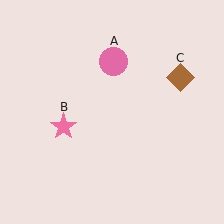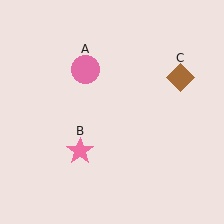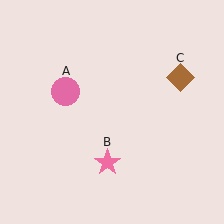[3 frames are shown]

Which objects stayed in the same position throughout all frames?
Brown diamond (object C) remained stationary.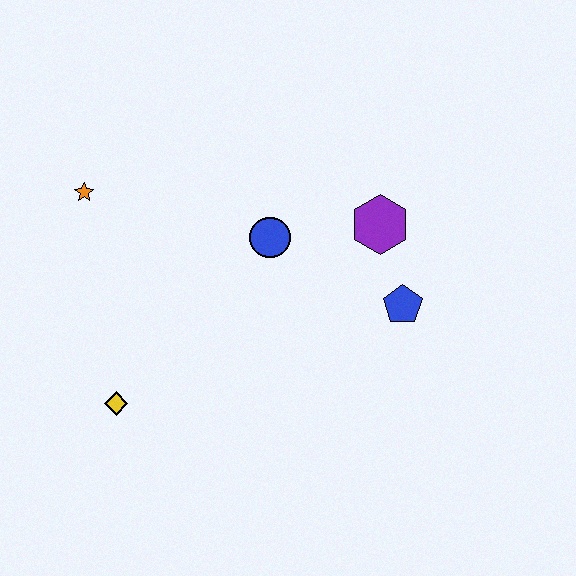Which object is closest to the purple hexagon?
The blue pentagon is closest to the purple hexagon.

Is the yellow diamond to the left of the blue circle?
Yes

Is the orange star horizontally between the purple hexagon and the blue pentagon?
No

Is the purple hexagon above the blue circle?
Yes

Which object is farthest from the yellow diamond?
The purple hexagon is farthest from the yellow diamond.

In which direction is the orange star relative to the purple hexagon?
The orange star is to the left of the purple hexagon.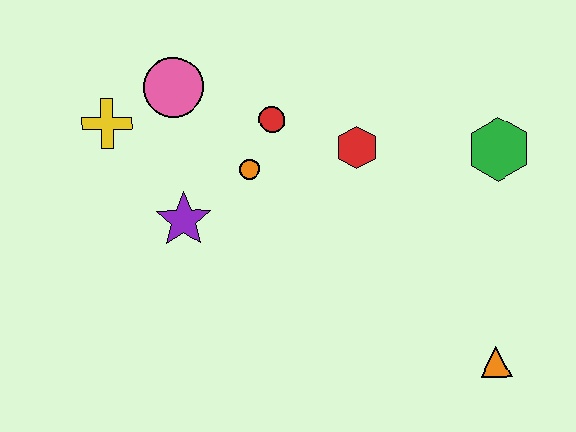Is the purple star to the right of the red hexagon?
No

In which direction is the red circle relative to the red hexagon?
The red circle is to the left of the red hexagon.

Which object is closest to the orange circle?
The red circle is closest to the orange circle.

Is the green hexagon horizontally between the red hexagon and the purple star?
No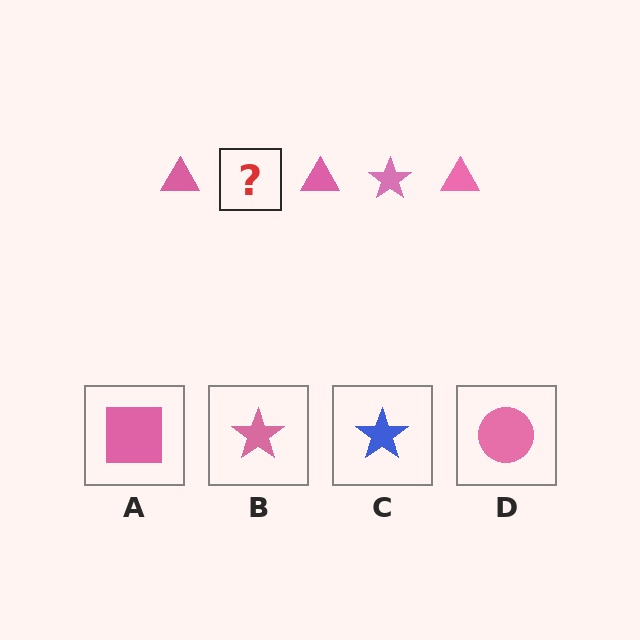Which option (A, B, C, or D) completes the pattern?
B.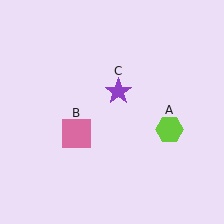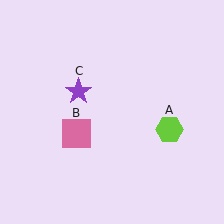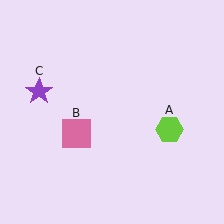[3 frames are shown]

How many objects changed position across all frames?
1 object changed position: purple star (object C).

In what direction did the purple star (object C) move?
The purple star (object C) moved left.